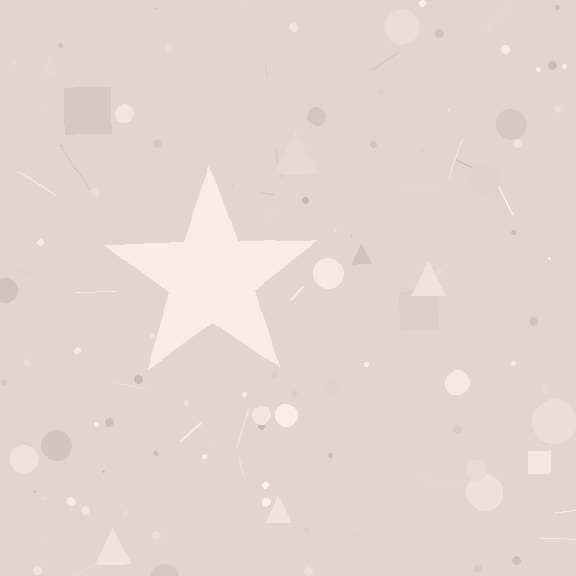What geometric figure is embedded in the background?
A star is embedded in the background.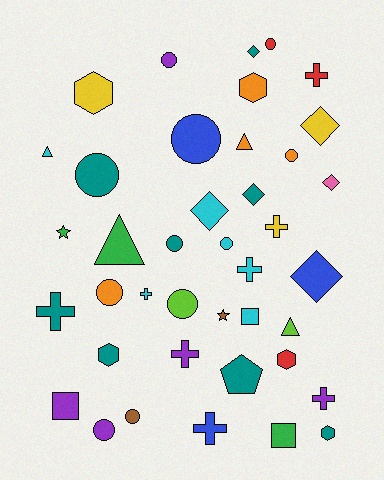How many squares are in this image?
There are 3 squares.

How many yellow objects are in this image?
There are 3 yellow objects.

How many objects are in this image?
There are 40 objects.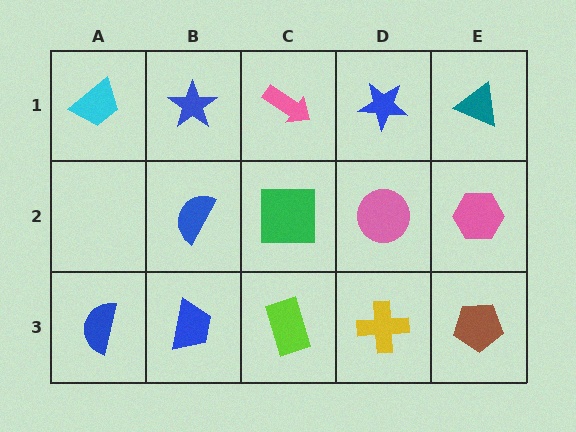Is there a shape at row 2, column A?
No, that cell is empty.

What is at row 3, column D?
A yellow cross.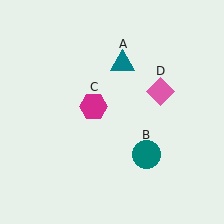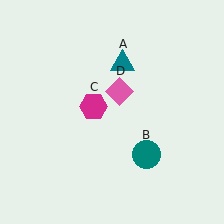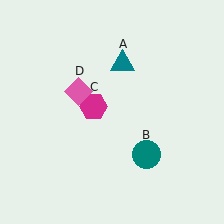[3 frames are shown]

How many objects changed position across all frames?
1 object changed position: pink diamond (object D).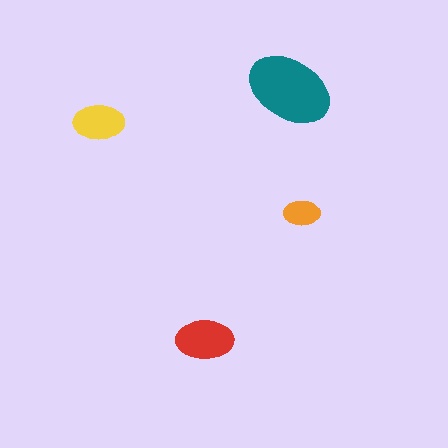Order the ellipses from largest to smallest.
the teal one, the red one, the yellow one, the orange one.